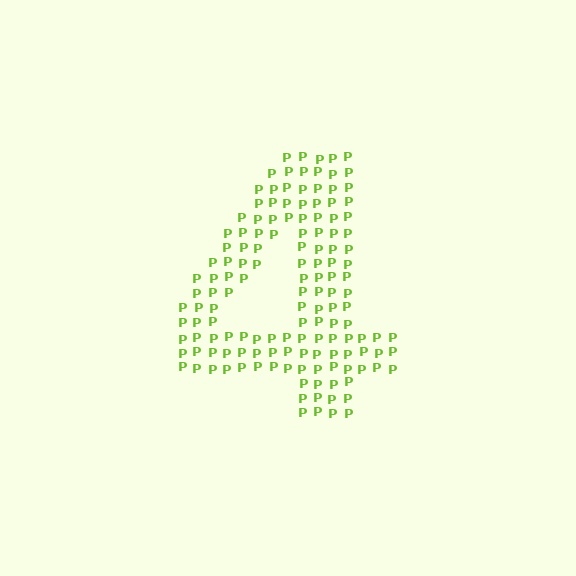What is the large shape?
The large shape is the digit 4.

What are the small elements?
The small elements are letter P's.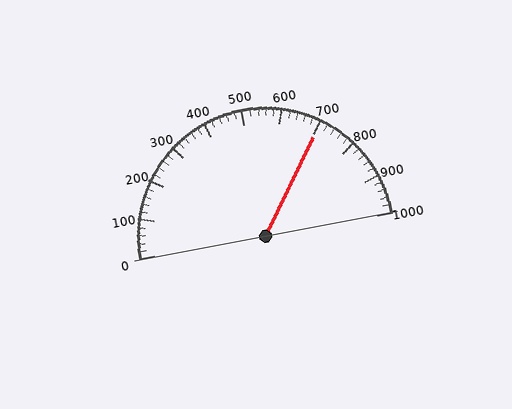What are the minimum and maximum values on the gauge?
The gauge ranges from 0 to 1000.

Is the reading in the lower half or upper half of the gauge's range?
The reading is in the upper half of the range (0 to 1000).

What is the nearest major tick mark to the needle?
The nearest major tick mark is 700.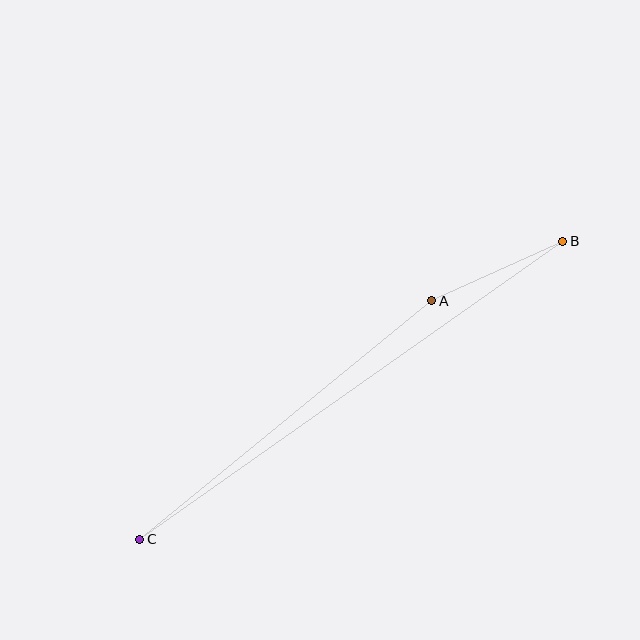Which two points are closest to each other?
Points A and B are closest to each other.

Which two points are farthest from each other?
Points B and C are farthest from each other.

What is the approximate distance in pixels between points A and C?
The distance between A and C is approximately 377 pixels.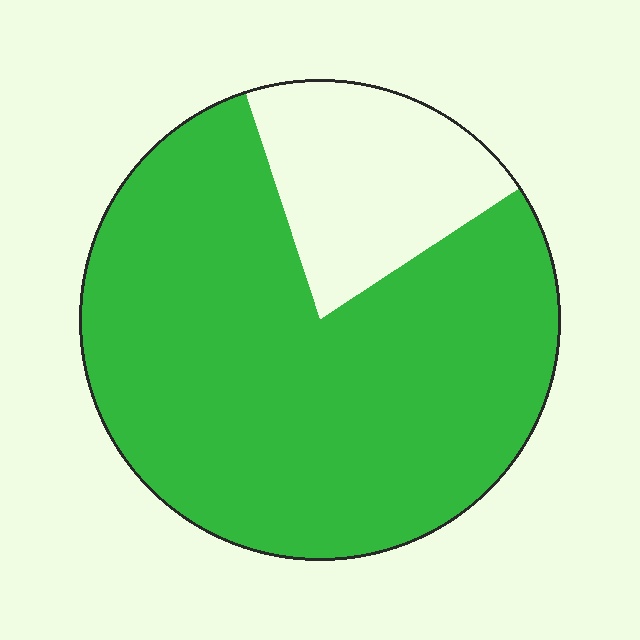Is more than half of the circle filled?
Yes.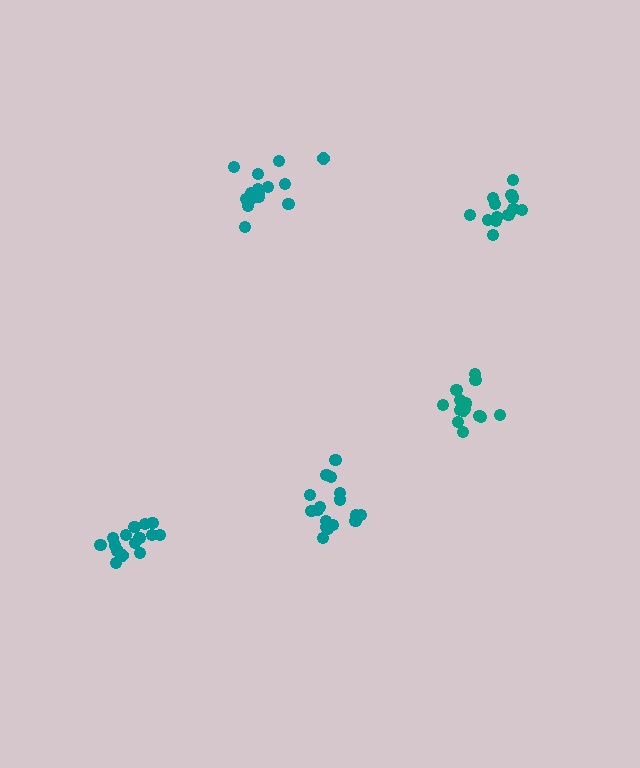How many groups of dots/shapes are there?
There are 5 groups.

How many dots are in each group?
Group 1: 14 dots, Group 2: 17 dots, Group 3: 17 dots, Group 4: 15 dots, Group 5: 13 dots (76 total).